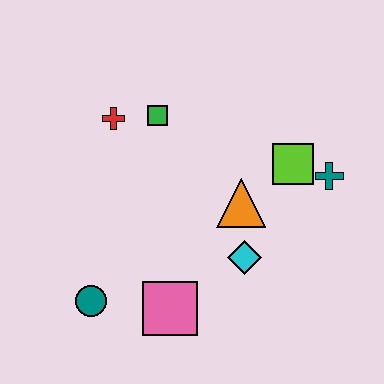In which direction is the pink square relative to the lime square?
The pink square is below the lime square.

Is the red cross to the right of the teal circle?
Yes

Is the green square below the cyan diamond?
No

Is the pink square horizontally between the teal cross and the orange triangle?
No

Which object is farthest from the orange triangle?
The teal circle is farthest from the orange triangle.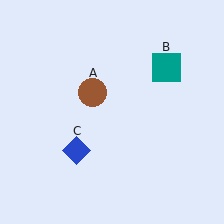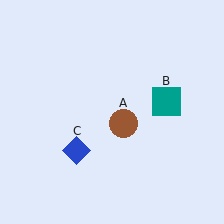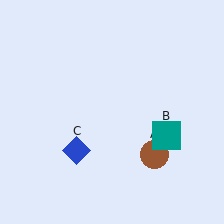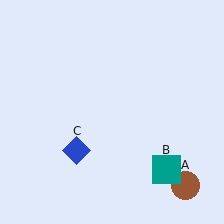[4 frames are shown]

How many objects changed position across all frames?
2 objects changed position: brown circle (object A), teal square (object B).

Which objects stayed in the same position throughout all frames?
Blue diamond (object C) remained stationary.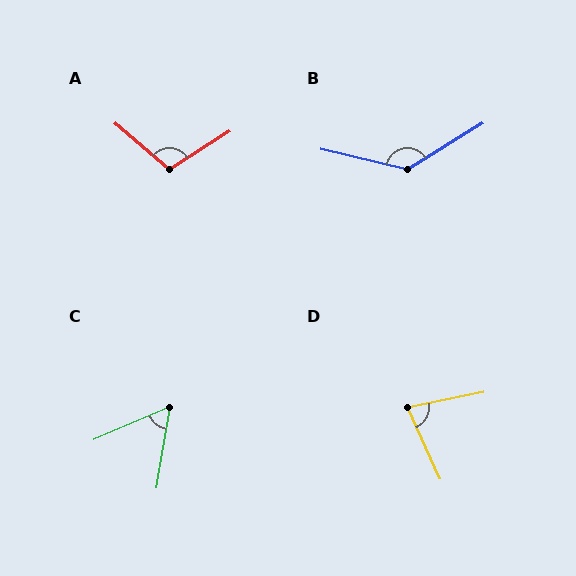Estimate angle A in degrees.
Approximately 107 degrees.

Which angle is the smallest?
C, at approximately 57 degrees.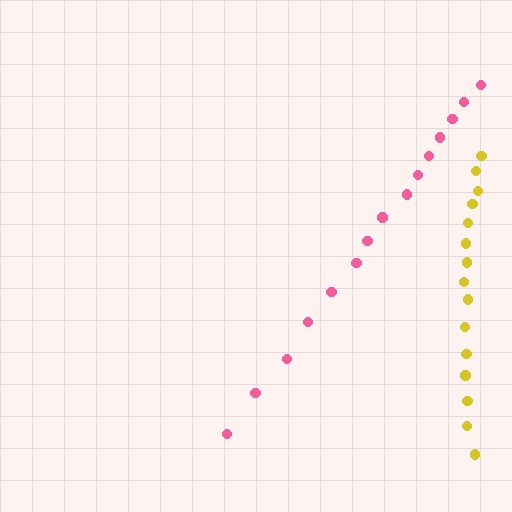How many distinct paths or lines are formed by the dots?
There are 2 distinct paths.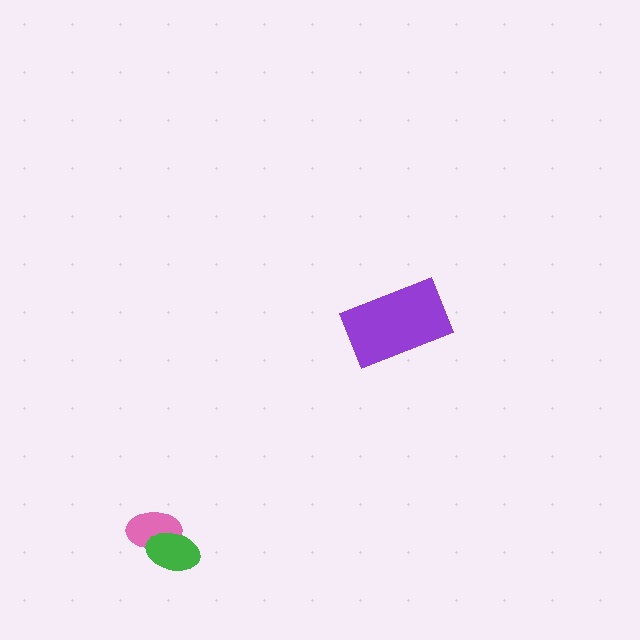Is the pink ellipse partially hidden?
Yes, it is partially covered by another shape.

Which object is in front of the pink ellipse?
The green ellipse is in front of the pink ellipse.